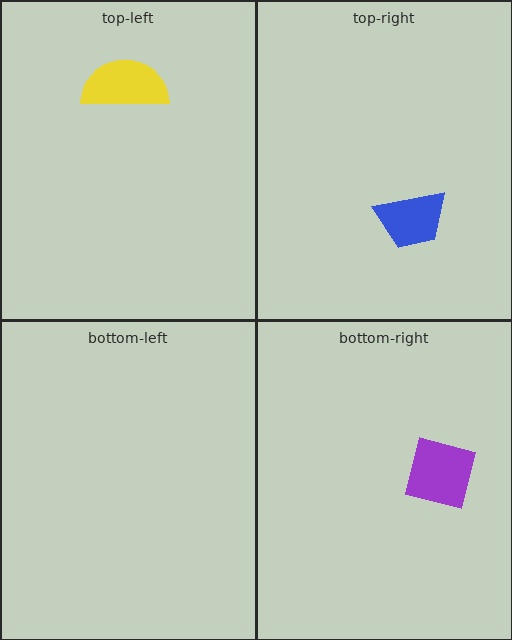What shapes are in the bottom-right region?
The purple square.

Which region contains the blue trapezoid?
The top-right region.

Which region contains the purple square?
The bottom-right region.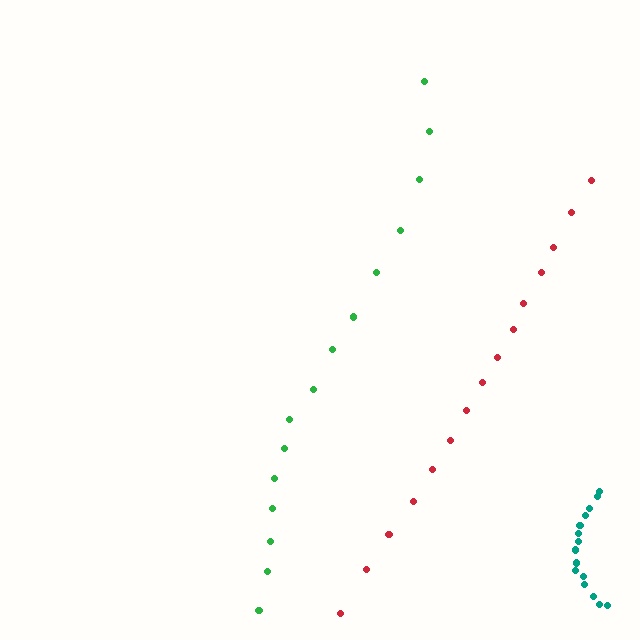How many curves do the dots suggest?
There are 3 distinct paths.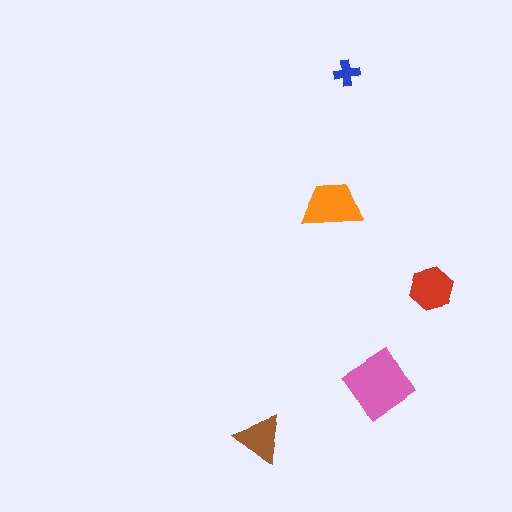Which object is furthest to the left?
The brown triangle is leftmost.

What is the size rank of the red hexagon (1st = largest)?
3rd.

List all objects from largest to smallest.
The pink diamond, the orange trapezoid, the red hexagon, the brown triangle, the blue cross.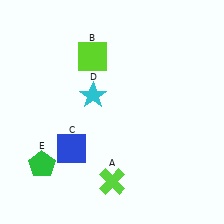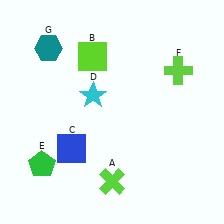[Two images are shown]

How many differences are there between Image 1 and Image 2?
There are 2 differences between the two images.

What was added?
A lime cross (F), a teal hexagon (G) were added in Image 2.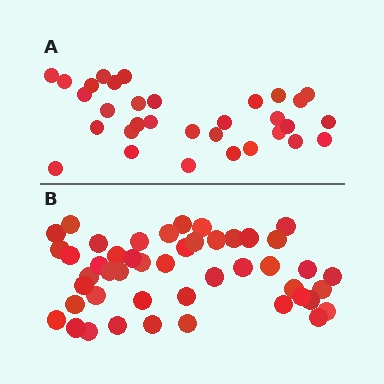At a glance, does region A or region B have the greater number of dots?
Region B (the bottom region) has more dots.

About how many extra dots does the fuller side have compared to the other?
Region B has approximately 15 more dots than region A.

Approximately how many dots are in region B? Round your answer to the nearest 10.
About 50 dots. (The exact count is 47, which rounds to 50.)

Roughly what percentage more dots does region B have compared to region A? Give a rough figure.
About 45% more.